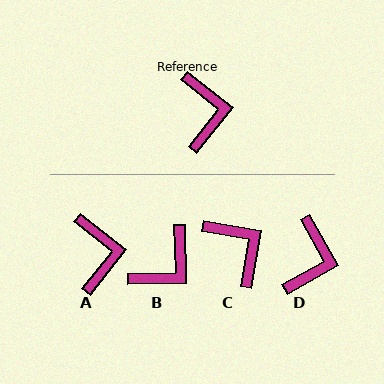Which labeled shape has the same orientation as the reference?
A.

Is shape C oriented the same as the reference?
No, it is off by about 28 degrees.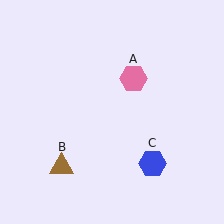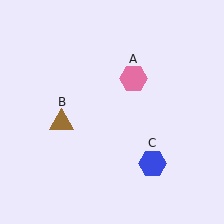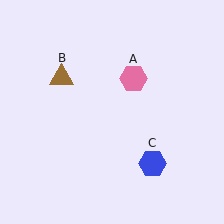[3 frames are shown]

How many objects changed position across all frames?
1 object changed position: brown triangle (object B).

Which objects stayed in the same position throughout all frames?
Pink hexagon (object A) and blue hexagon (object C) remained stationary.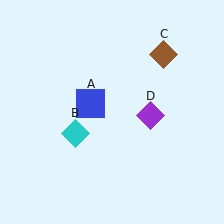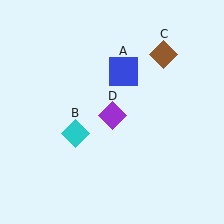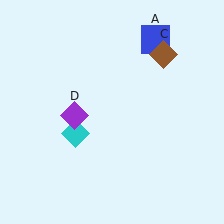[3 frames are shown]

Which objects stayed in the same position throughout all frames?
Cyan diamond (object B) and brown diamond (object C) remained stationary.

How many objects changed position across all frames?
2 objects changed position: blue square (object A), purple diamond (object D).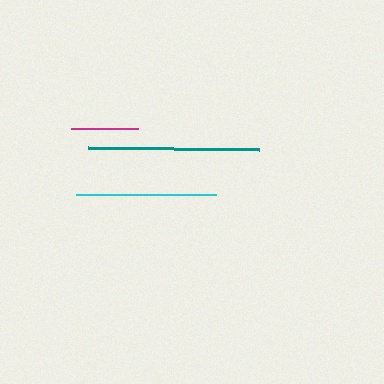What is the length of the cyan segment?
The cyan segment is approximately 140 pixels long.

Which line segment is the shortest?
The magenta line is the shortest at approximately 67 pixels.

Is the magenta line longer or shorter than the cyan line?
The cyan line is longer than the magenta line.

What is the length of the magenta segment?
The magenta segment is approximately 67 pixels long.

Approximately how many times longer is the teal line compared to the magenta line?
The teal line is approximately 2.6 times the length of the magenta line.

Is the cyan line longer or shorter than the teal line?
The teal line is longer than the cyan line.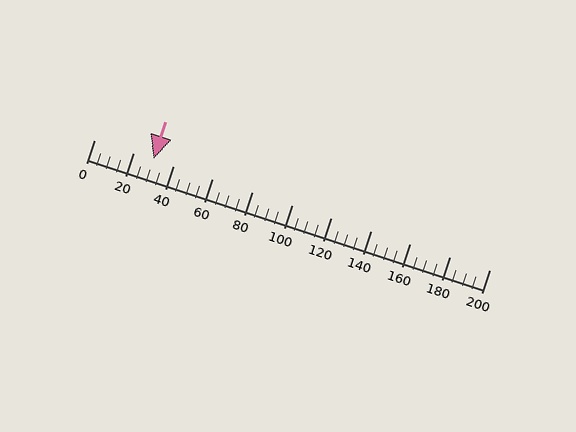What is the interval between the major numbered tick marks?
The major tick marks are spaced 20 units apart.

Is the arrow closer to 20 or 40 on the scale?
The arrow is closer to 40.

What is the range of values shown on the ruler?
The ruler shows values from 0 to 200.